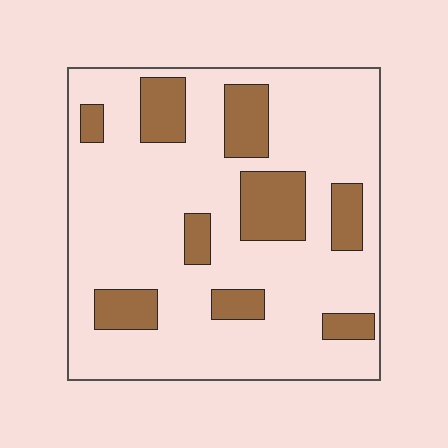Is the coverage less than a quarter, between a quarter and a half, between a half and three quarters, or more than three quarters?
Less than a quarter.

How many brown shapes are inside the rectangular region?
9.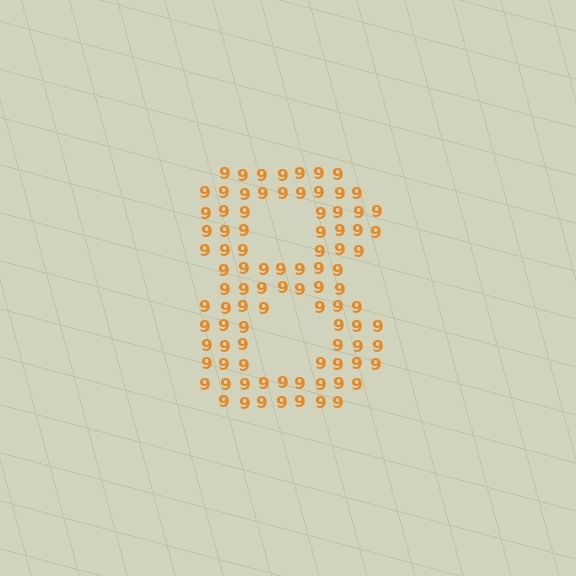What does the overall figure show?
The overall figure shows the digit 8.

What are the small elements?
The small elements are digit 9's.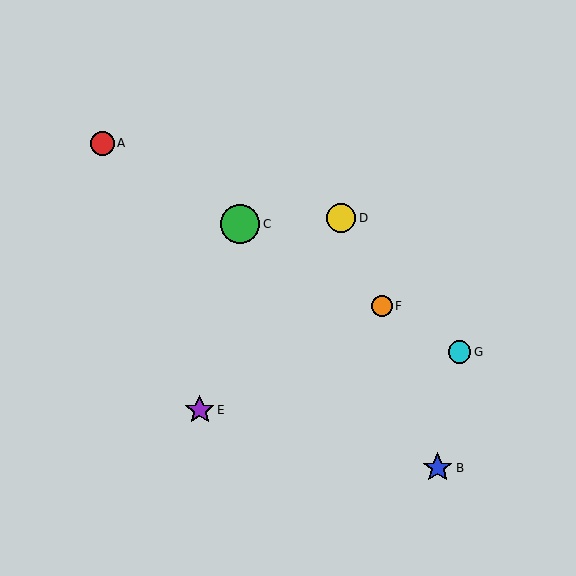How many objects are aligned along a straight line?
4 objects (A, C, F, G) are aligned along a straight line.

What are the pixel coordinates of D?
Object D is at (341, 218).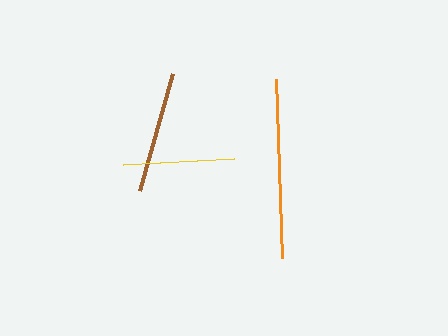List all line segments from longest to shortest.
From longest to shortest: orange, brown, yellow.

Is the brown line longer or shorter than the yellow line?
The brown line is longer than the yellow line.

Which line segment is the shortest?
The yellow line is the shortest at approximately 111 pixels.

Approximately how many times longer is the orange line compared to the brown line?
The orange line is approximately 1.5 times the length of the brown line.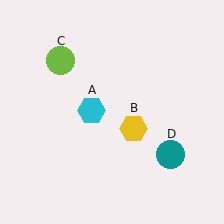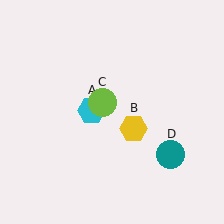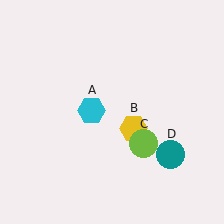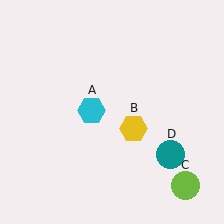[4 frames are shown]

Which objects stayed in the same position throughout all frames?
Cyan hexagon (object A) and yellow hexagon (object B) and teal circle (object D) remained stationary.